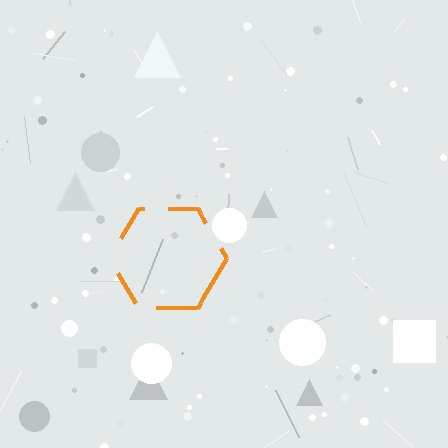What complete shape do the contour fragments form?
The contour fragments form a hexagon.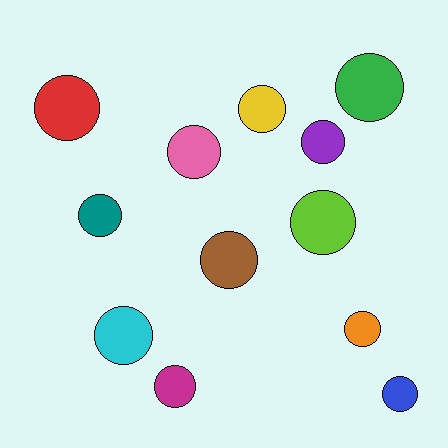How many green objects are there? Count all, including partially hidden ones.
There is 1 green object.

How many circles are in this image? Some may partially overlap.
There are 12 circles.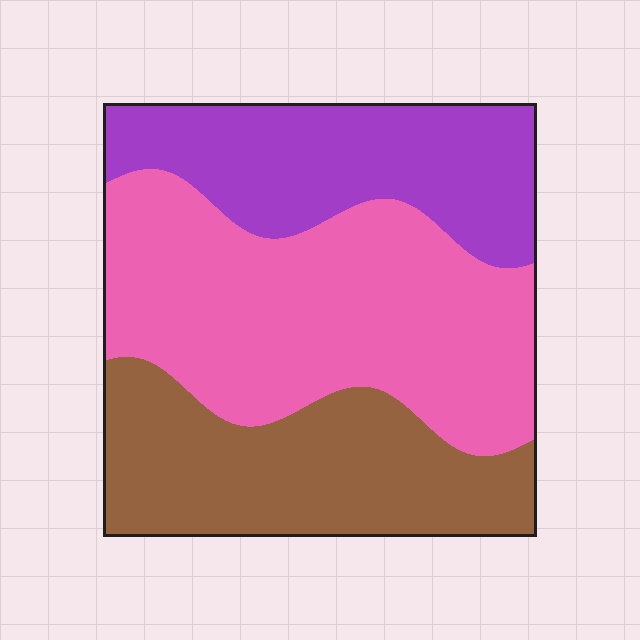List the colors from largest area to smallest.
From largest to smallest: pink, brown, purple.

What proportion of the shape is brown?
Brown takes up about one third (1/3) of the shape.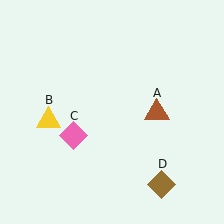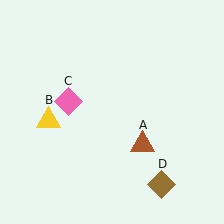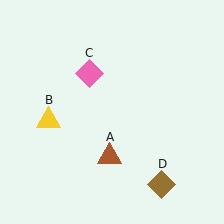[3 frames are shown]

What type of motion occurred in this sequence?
The brown triangle (object A), pink diamond (object C) rotated clockwise around the center of the scene.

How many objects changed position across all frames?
2 objects changed position: brown triangle (object A), pink diamond (object C).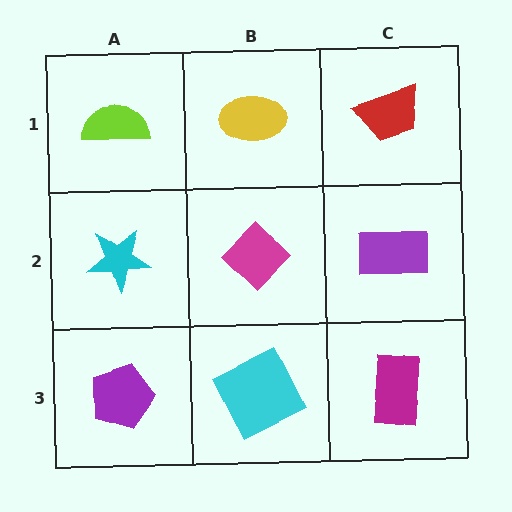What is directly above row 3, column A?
A cyan star.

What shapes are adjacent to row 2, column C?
A red trapezoid (row 1, column C), a magenta rectangle (row 3, column C), a magenta diamond (row 2, column B).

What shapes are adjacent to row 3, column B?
A magenta diamond (row 2, column B), a purple pentagon (row 3, column A), a magenta rectangle (row 3, column C).